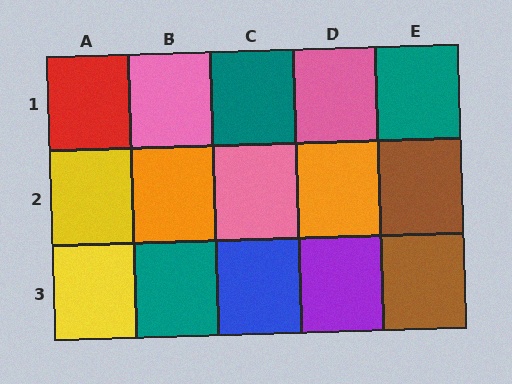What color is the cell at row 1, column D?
Pink.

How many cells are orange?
2 cells are orange.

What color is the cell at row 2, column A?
Yellow.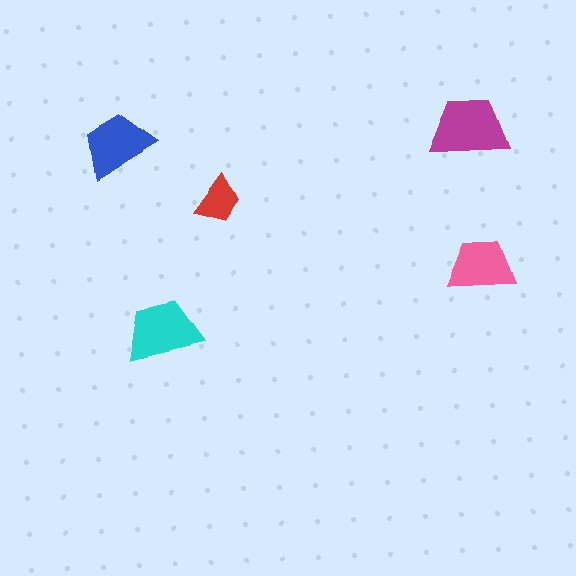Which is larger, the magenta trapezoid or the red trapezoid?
The magenta one.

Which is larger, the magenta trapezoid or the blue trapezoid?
The magenta one.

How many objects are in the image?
There are 5 objects in the image.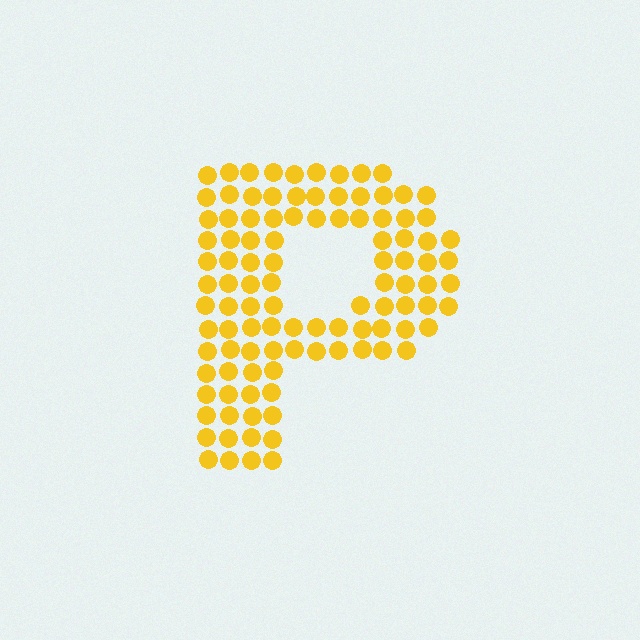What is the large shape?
The large shape is the letter P.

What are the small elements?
The small elements are circles.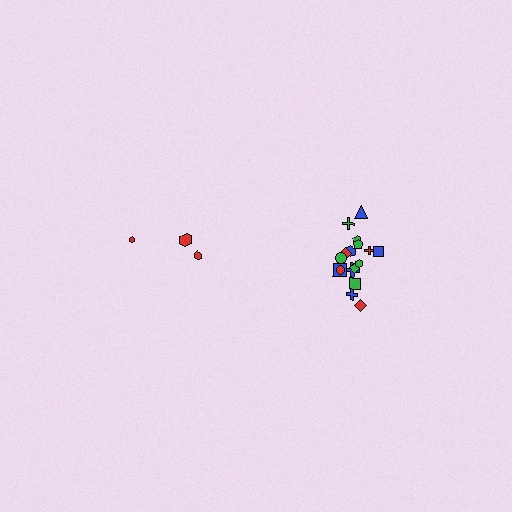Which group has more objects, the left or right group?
The right group.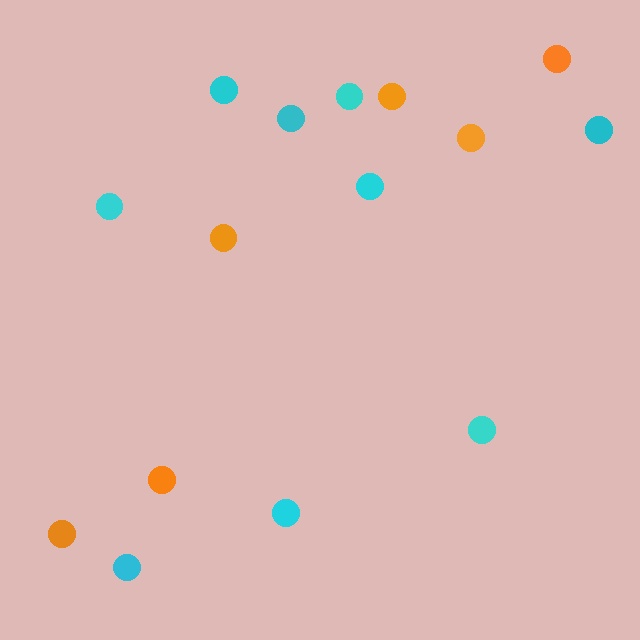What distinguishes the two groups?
There are 2 groups: one group of cyan circles (9) and one group of orange circles (6).